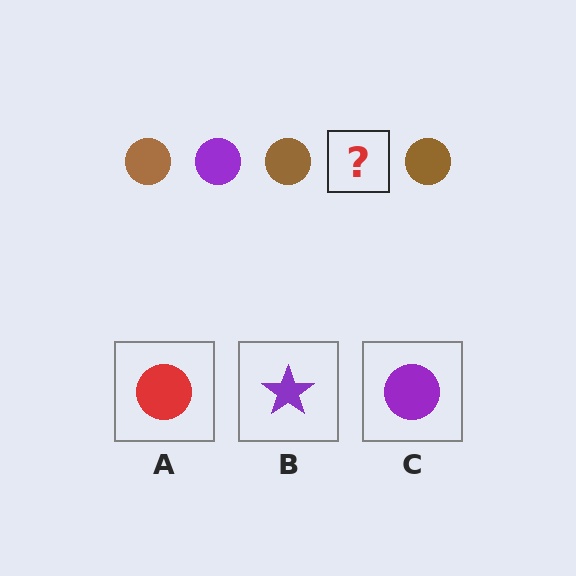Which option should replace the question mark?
Option C.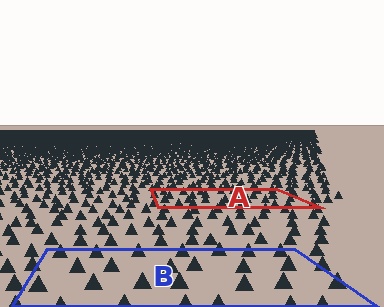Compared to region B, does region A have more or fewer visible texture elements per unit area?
Region A has more texture elements per unit area — they are packed more densely because it is farther away.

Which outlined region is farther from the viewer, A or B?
Region A is farther from the viewer — the texture elements inside it appear smaller and more densely packed.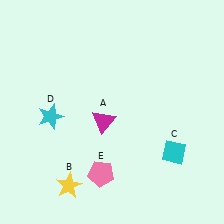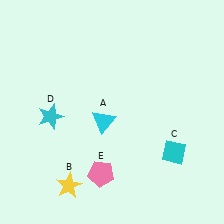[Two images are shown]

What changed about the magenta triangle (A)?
In Image 1, A is magenta. In Image 2, it changed to cyan.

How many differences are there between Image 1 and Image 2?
There is 1 difference between the two images.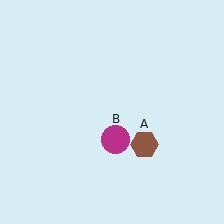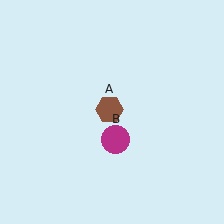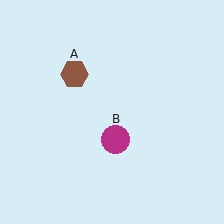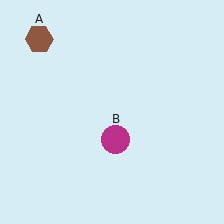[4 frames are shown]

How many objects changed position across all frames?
1 object changed position: brown hexagon (object A).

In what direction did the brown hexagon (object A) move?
The brown hexagon (object A) moved up and to the left.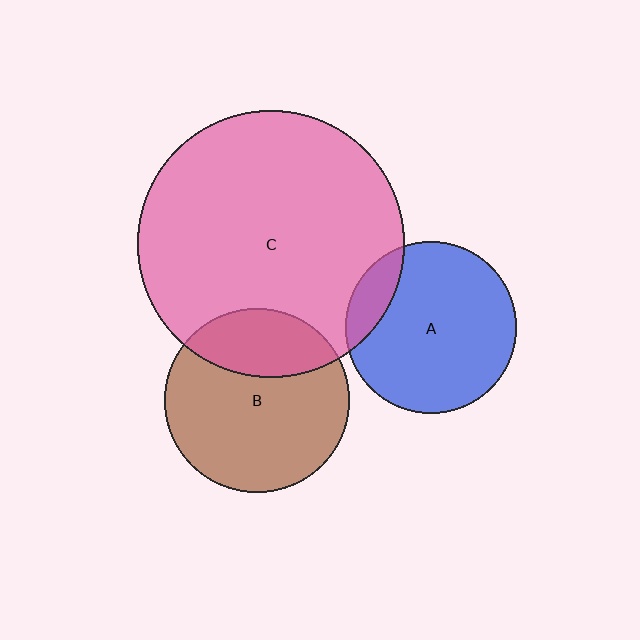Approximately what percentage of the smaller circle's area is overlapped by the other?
Approximately 15%.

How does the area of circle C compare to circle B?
Approximately 2.1 times.